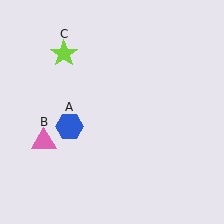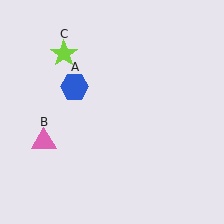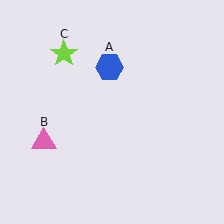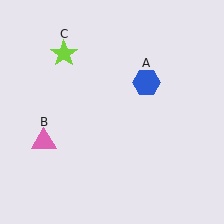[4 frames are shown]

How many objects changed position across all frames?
1 object changed position: blue hexagon (object A).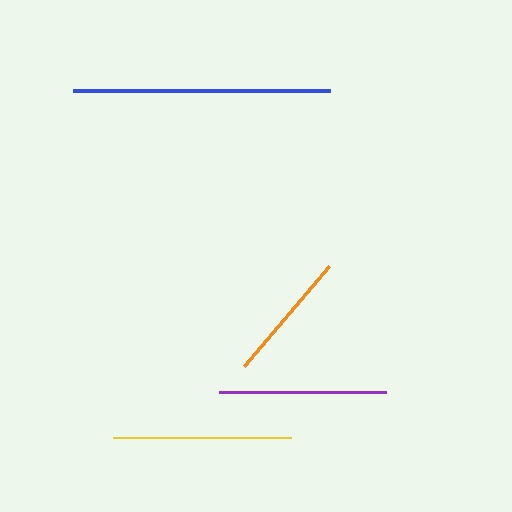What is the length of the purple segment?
The purple segment is approximately 167 pixels long.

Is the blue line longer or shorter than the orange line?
The blue line is longer than the orange line.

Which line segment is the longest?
The blue line is the longest at approximately 256 pixels.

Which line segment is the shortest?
The orange line is the shortest at approximately 131 pixels.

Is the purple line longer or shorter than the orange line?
The purple line is longer than the orange line.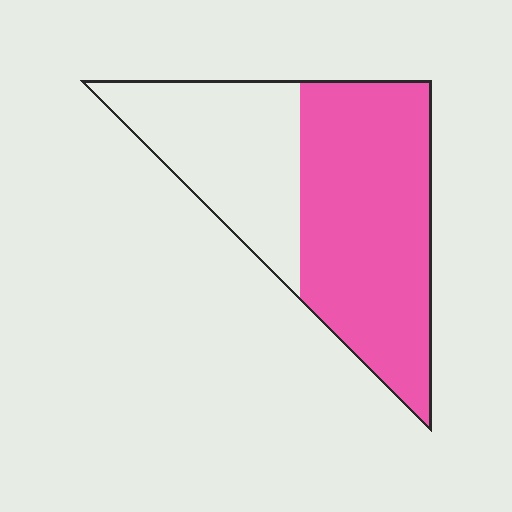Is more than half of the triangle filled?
Yes.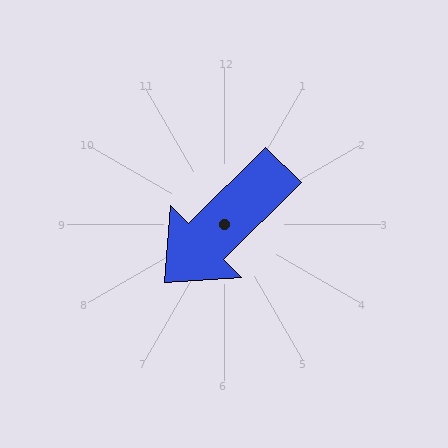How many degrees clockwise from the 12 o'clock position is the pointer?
Approximately 225 degrees.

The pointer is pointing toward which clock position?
Roughly 8 o'clock.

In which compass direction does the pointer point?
Southwest.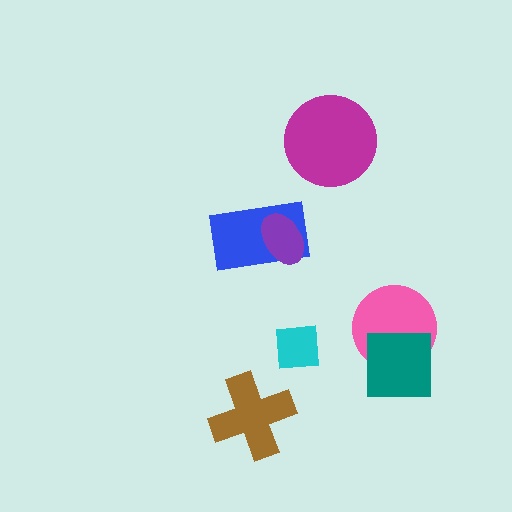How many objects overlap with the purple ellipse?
1 object overlaps with the purple ellipse.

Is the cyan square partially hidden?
No, no other shape covers it.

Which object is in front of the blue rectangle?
The purple ellipse is in front of the blue rectangle.